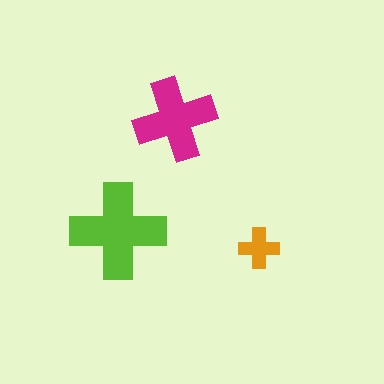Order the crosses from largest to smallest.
the lime one, the magenta one, the orange one.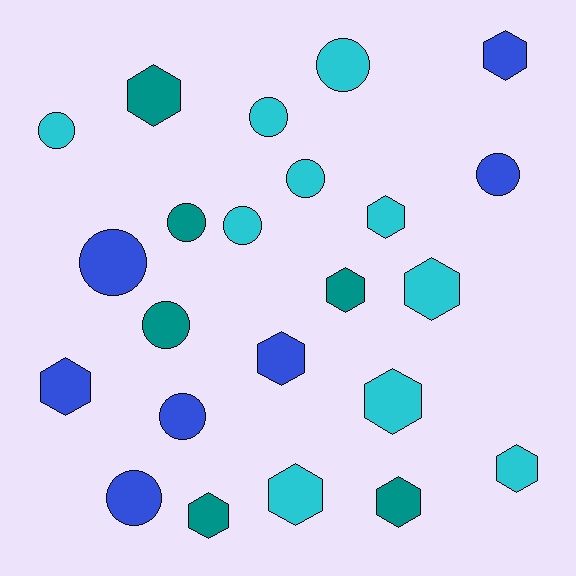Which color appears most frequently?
Cyan, with 10 objects.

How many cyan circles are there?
There are 5 cyan circles.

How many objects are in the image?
There are 23 objects.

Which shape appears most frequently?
Hexagon, with 12 objects.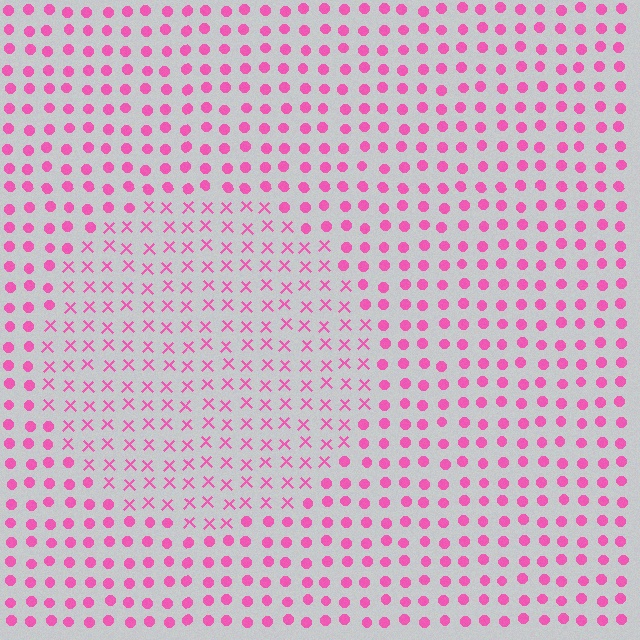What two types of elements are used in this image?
The image uses X marks inside the circle region and circles outside it.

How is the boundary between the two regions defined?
The boundary is defined by a change in element shape: X marks inside vs. circles outside. All elements share the same color and spacing.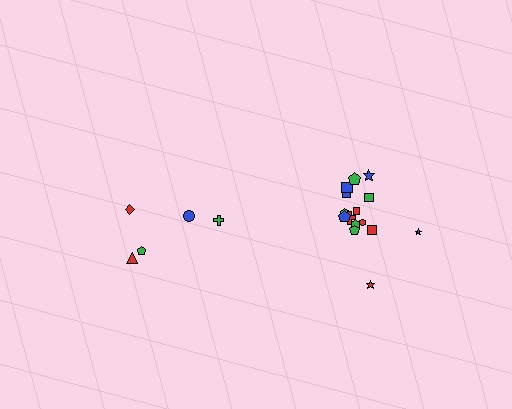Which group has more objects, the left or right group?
The right group.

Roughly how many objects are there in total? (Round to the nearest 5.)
Roughly 20 objects in total.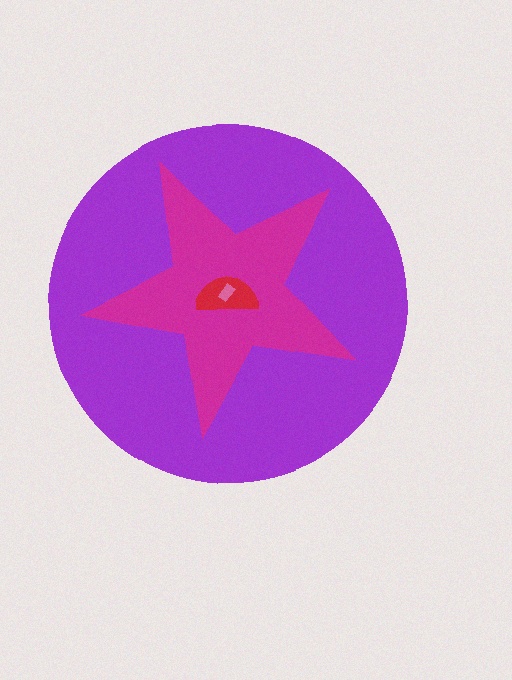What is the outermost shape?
The purple circle.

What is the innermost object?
The pink rectangle.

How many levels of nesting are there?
4.